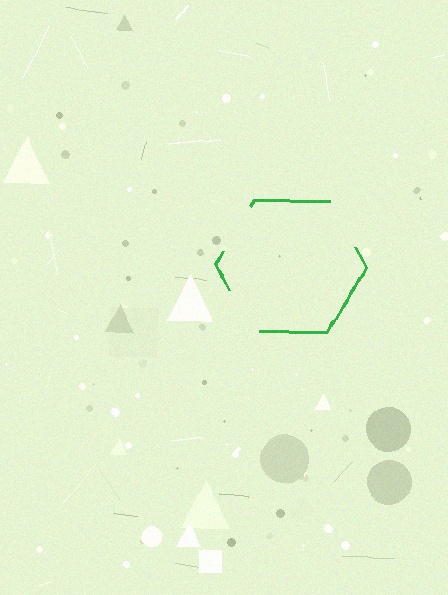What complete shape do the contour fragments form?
The contour fragments form a hexagon.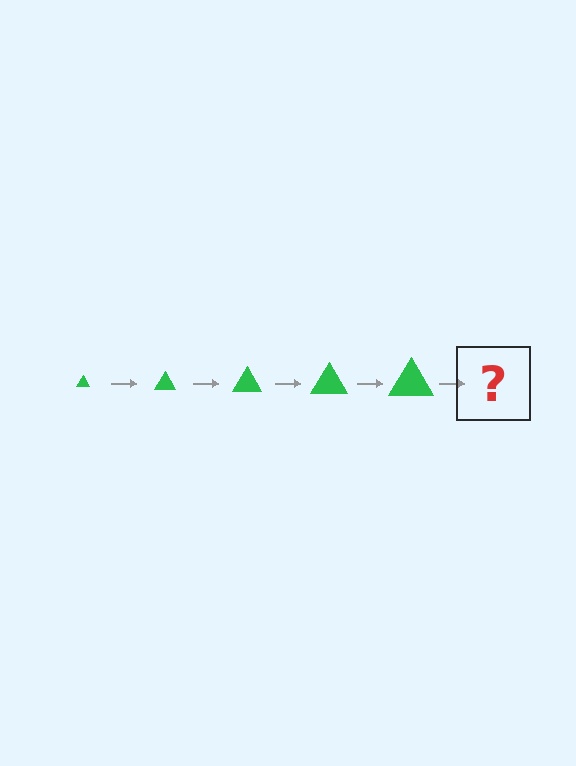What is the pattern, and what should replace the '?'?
The pattern is that the triangle gets progressively larger each step. The '?' should be a green triangle, larger than the previous one.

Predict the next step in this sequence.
The next step is a green triangle, larger than the previous one.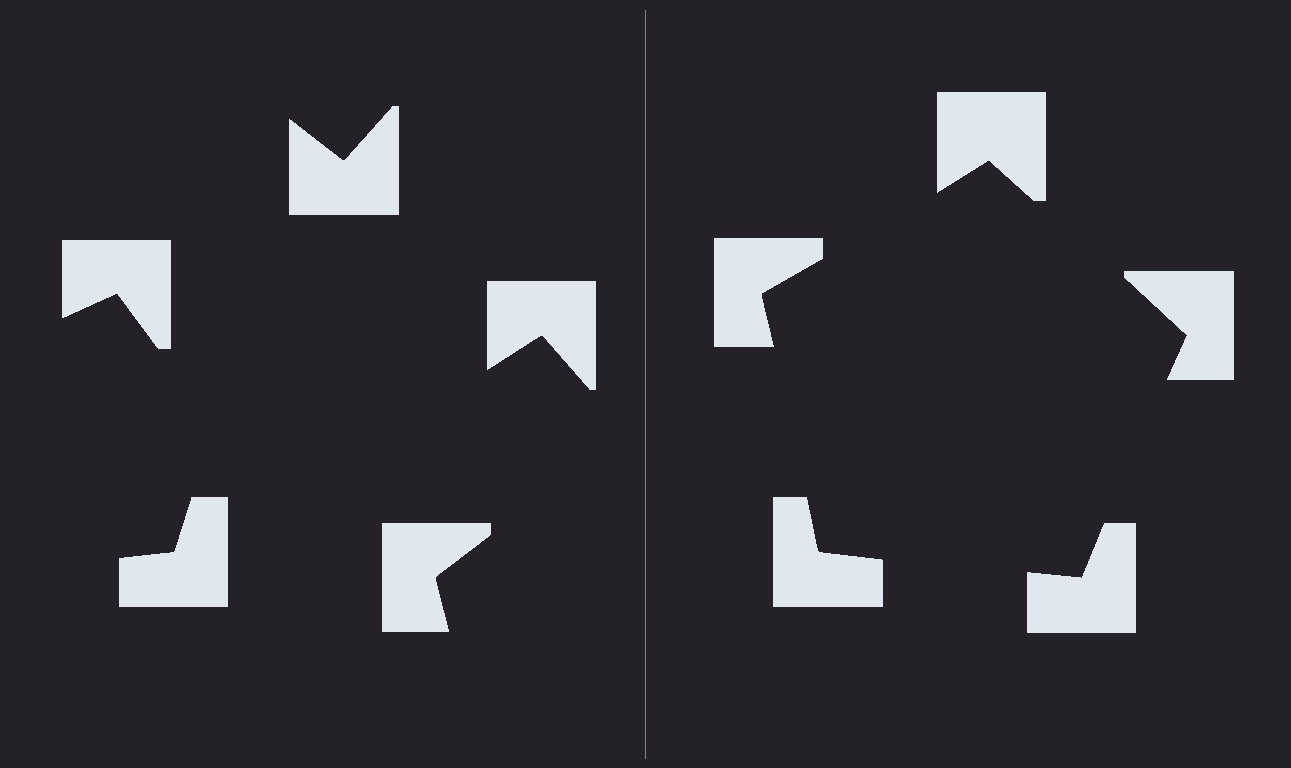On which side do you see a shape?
An illusory pentagon appears on the right side. On the left side the wedge cuts are rotated, so no coherent shape forms.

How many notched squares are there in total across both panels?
10 — 5 on each side.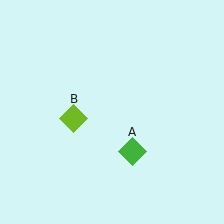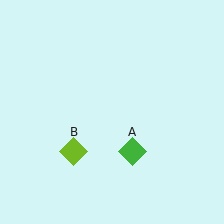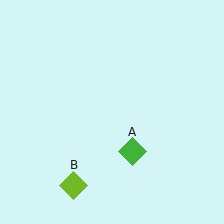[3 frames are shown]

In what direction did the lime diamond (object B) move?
The lime diamond (object B) moved down.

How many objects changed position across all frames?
1 object changed position: lime diamond (object B).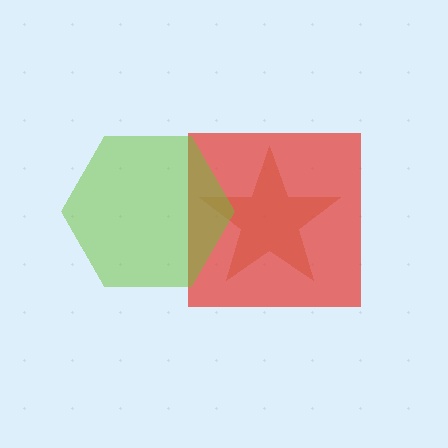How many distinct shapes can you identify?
There are 3 distinct shapes: a brown star, a red square, a lime hexagon.